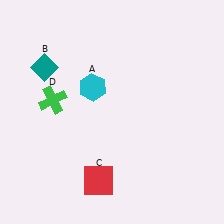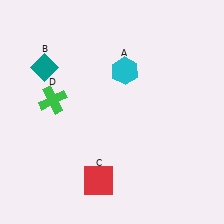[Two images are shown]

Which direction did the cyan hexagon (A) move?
The cyan hexagon (A) moved right.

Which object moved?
The cyan hexagon (A) moved right.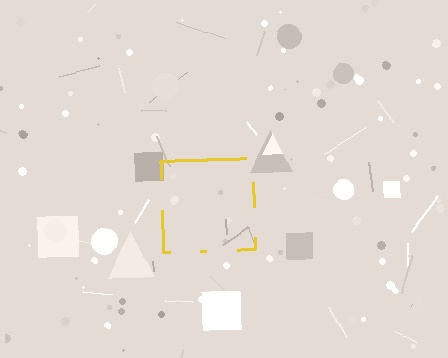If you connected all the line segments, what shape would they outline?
They would outline a square.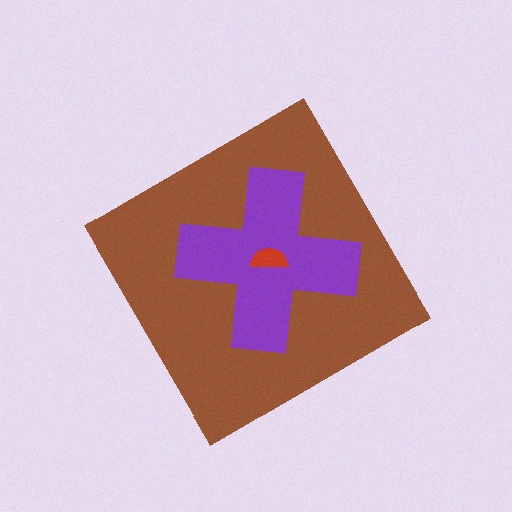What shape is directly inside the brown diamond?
The purple cross.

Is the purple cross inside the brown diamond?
Yes.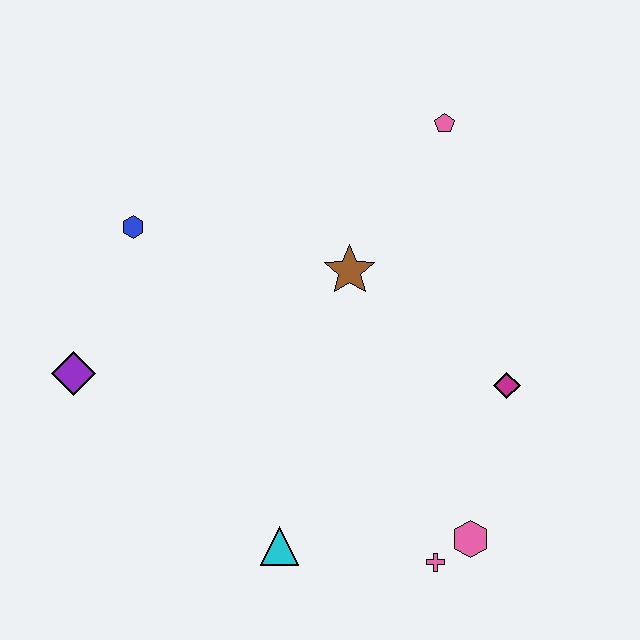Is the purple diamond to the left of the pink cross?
Yes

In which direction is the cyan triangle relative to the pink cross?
The cyan triangle is to the left of the pink cross.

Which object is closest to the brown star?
The pink pentagon is closest to the brown star.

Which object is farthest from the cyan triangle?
The pink pentagon is farthest from the cyan triangle.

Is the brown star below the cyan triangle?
No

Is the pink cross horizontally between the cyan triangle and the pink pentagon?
Yes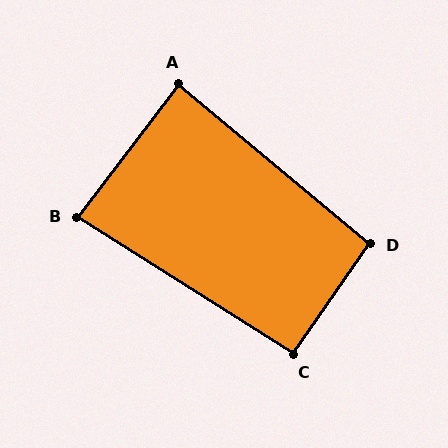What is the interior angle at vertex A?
Approximately 87 degrees (approximately right).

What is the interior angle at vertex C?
Approximately 93 degrees (approximately right).